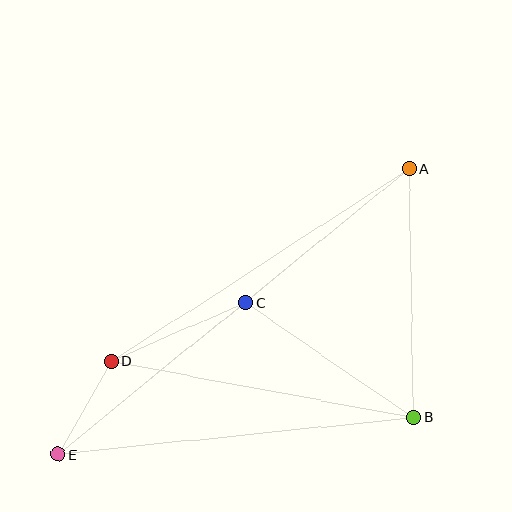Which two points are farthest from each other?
Points A and E are farthest from each other.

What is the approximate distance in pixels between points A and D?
The distance between A and D is approximately 355 pixels.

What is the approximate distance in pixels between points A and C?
The distance between A and C is approximately 212 pixels.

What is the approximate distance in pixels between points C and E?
The distance between C and E is approximately 240 pixels.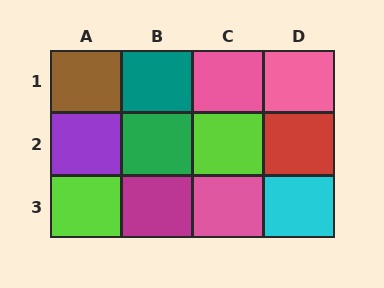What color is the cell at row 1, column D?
Pink.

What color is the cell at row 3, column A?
Lime.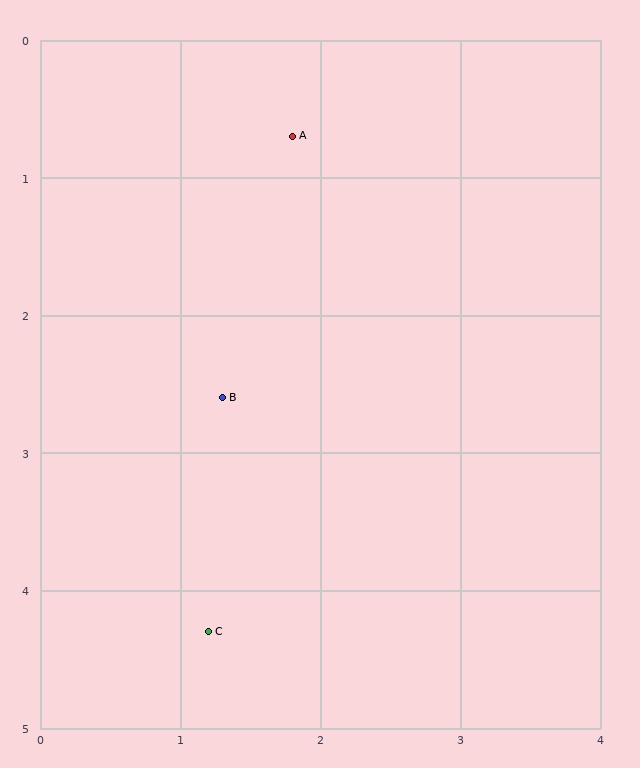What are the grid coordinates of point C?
Point C is at approximately (1.2, 4.3).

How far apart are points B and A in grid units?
Points B and A are about 2.0 grid units apart.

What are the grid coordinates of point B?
Point B is at approximately (1.3, 2.6).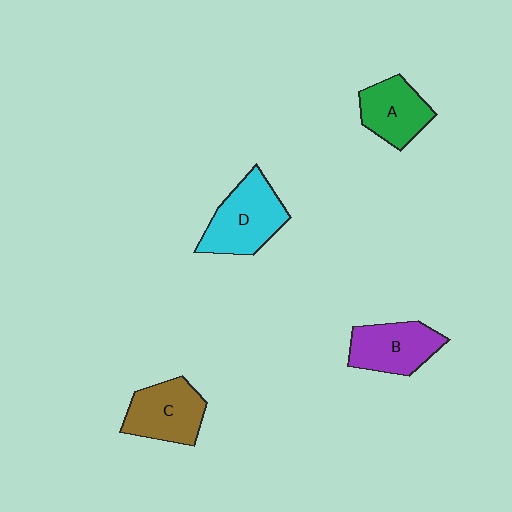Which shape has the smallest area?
Shape A (green).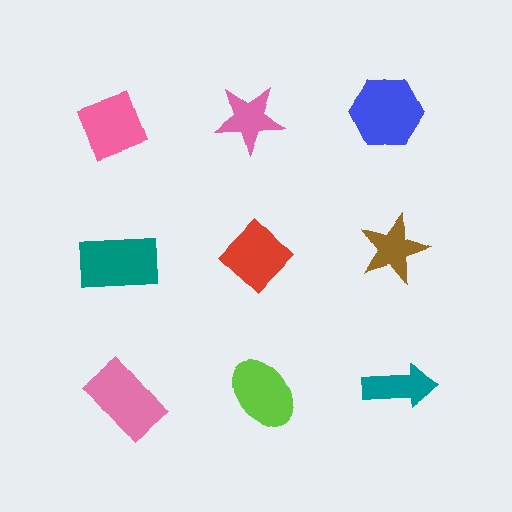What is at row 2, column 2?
A red diamond.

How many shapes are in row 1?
3 shapes.